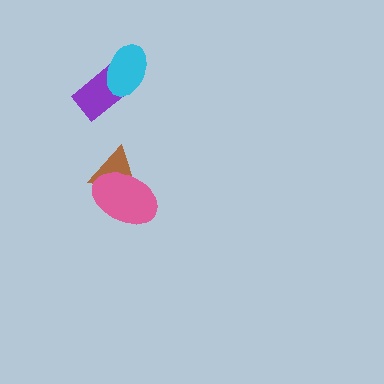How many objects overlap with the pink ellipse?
1 object overlaps with the pink ellipse.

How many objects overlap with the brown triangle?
1 object overlaps with the brown triangle.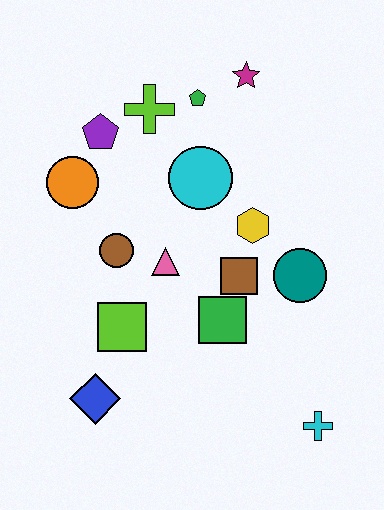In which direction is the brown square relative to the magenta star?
The brown square is below the magenta star.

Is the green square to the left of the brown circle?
No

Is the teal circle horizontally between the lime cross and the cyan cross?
Yes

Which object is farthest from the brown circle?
The cyan cross is farthest from the brown circle.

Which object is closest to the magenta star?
The green pentagon is closest to the magenta star.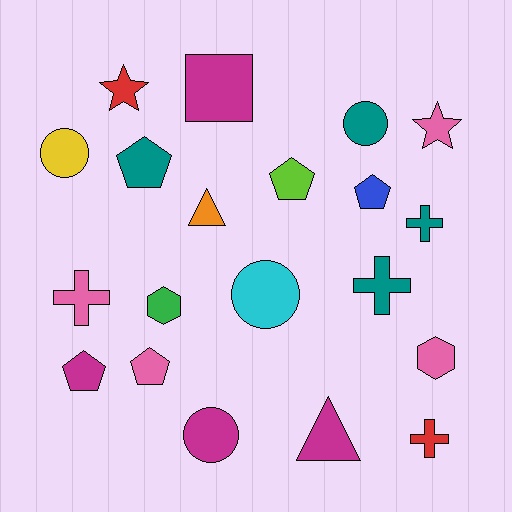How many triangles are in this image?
There are 2 triangles.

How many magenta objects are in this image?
There are 4 magenta objects.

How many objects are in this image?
There are 20 objects.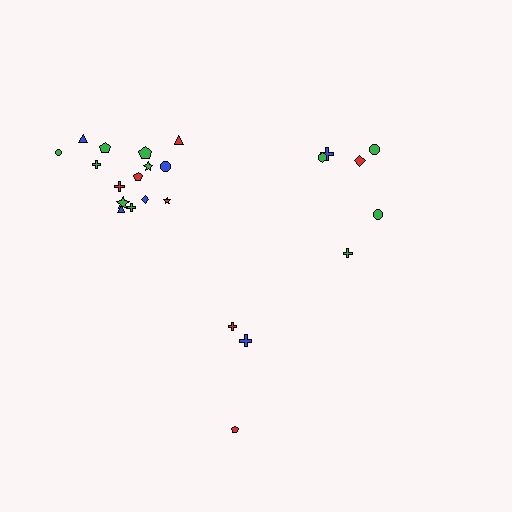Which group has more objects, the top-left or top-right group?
The top-left group.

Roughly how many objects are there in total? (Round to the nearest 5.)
Roughly 25 objects in total.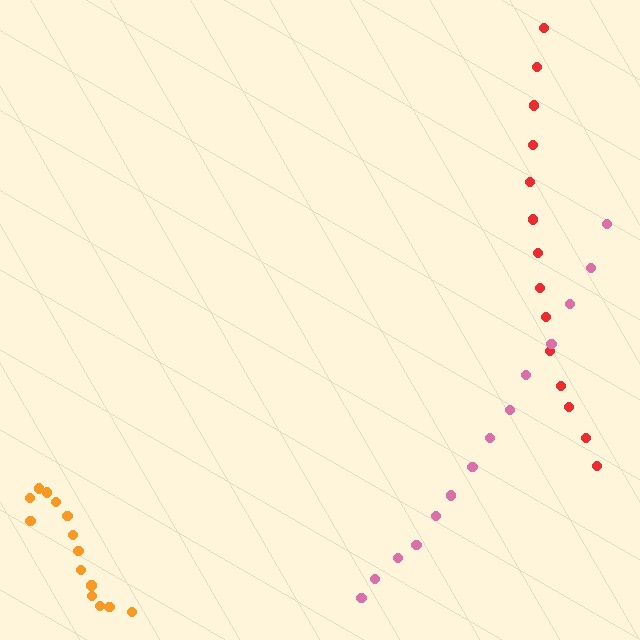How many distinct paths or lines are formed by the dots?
There are 3 distinct paths.